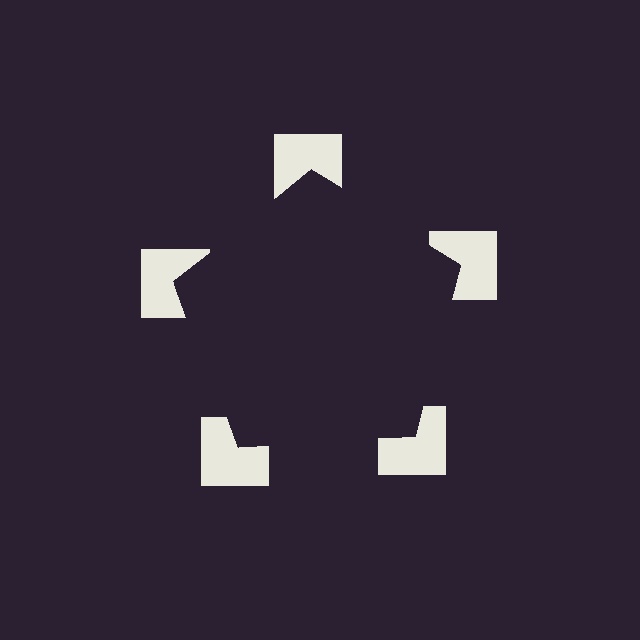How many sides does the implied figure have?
5 sides.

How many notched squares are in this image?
There are 5 — one at each vertex of the illusory pentagon.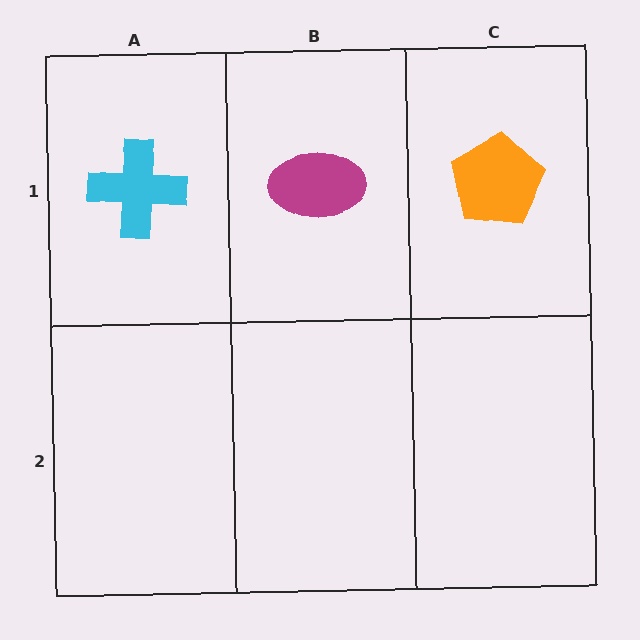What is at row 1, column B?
A magenta ellipse.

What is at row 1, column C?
An orange pentagon.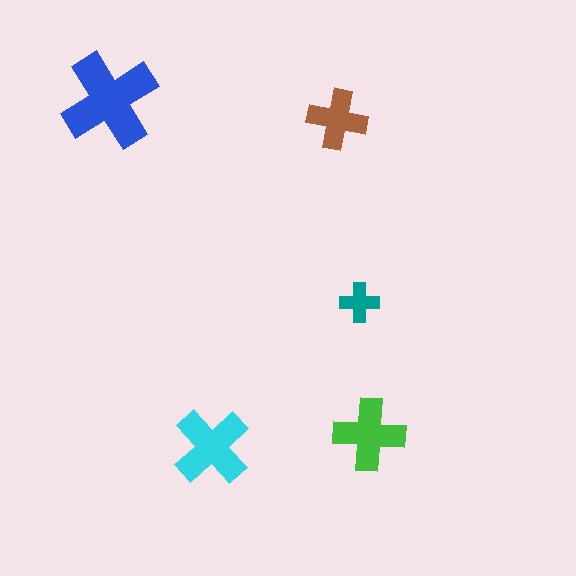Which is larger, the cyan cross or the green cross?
The cyan one.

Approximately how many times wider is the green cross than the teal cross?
About 2 times wider.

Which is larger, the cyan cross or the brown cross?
The cyan one.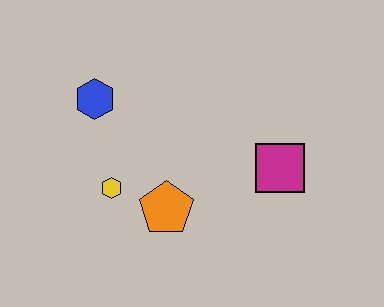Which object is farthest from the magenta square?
The blue hexagon is farthest from the magenta square.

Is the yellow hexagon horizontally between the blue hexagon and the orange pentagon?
Yes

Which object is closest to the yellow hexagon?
The orange pentagon is closest to the yellow hexagon.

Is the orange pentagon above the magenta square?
No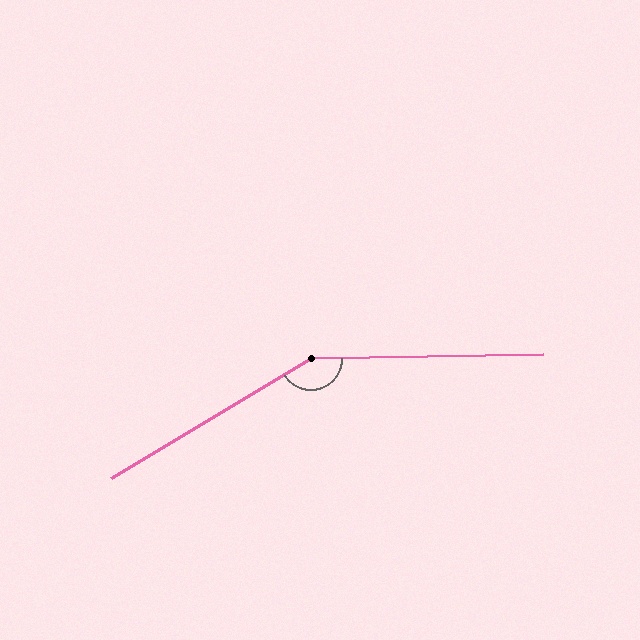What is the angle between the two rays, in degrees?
Approximately 150 degrees.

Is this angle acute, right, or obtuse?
It is obtuse.